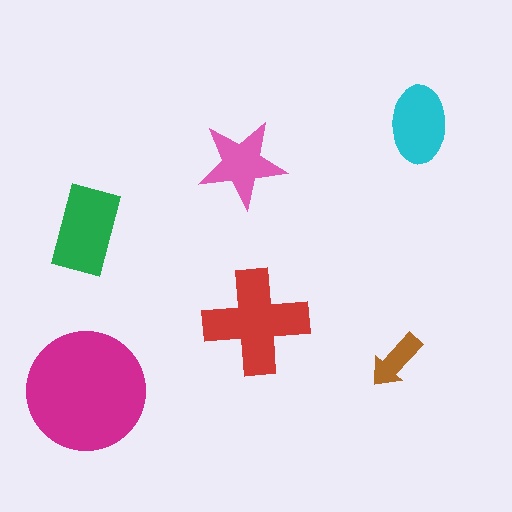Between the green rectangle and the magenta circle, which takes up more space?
The magenta circle.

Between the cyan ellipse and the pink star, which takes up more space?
The cyan ellipse.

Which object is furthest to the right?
The cyan ellipse is rightmost.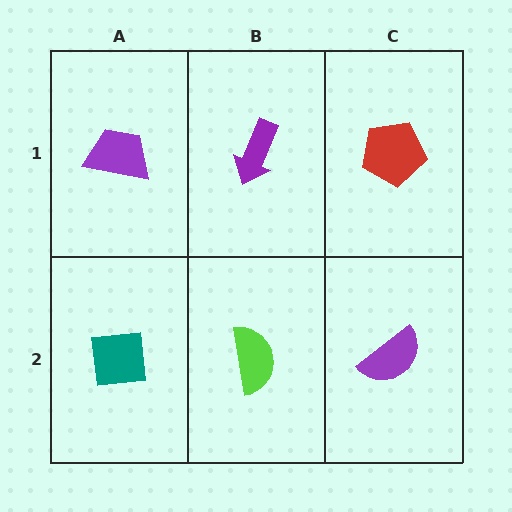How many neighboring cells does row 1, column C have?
2.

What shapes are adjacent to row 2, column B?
A purple arrow (row 1, column B), a teal square (row 2, column A), a purple semicircle (row 2, column C).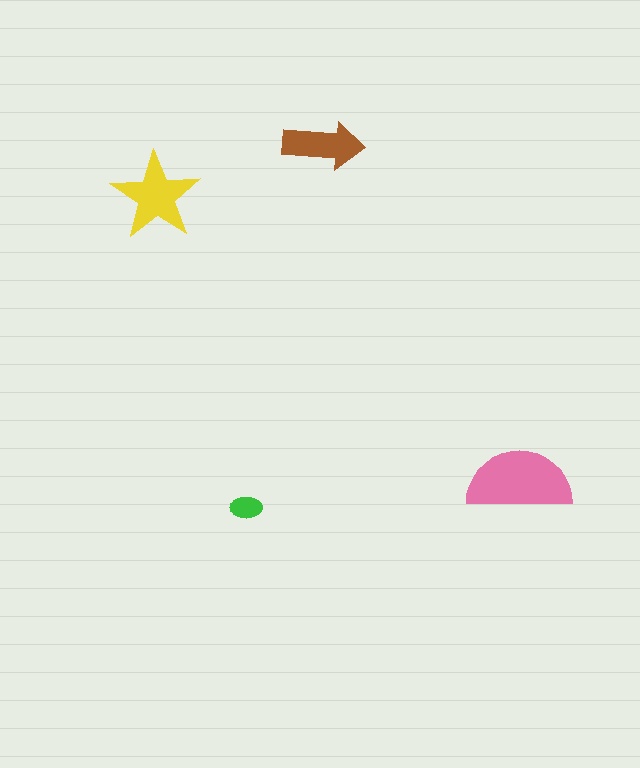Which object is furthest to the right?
The pink semicircle is rightmost.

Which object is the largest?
The pink semicircle.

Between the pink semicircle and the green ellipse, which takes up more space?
The pink semicircle.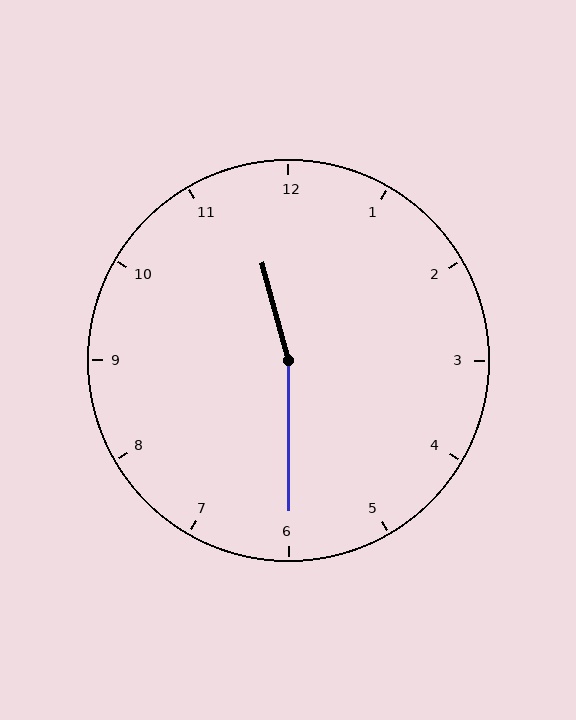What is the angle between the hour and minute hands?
Approximately 165 degrees.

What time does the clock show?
11:30.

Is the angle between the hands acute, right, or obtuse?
It is obtuse.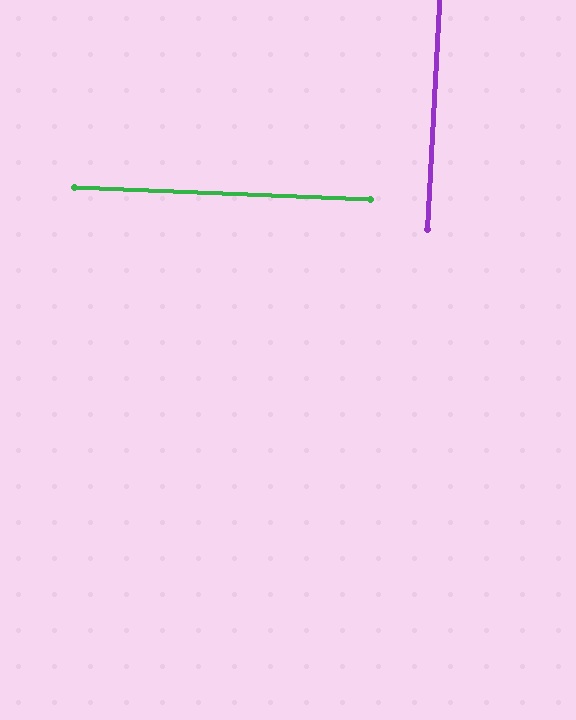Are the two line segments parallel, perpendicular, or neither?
Perpendicular — they meet at approximately 89°.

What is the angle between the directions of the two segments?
Approximately 89 degrees.